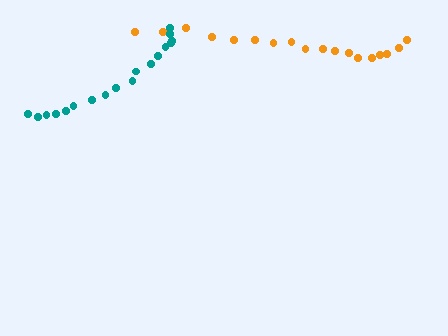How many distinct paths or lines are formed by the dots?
There are 2 distinct paths.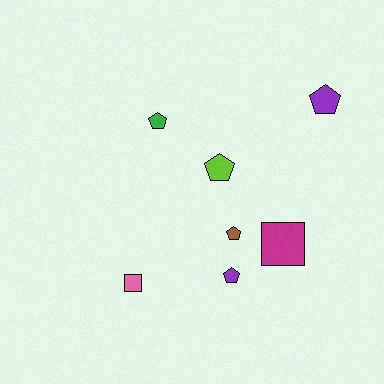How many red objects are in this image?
There are no red objects.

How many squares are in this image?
There are 2 squares.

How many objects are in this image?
There are 7 objects.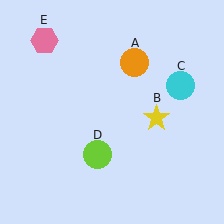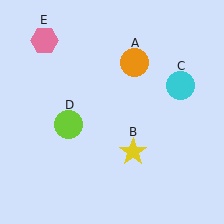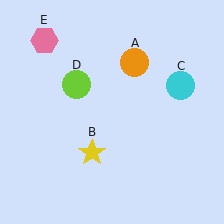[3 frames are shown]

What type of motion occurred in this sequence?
The yellow star (object B), lime circle (object D) rotated clockwise around the center of the scene.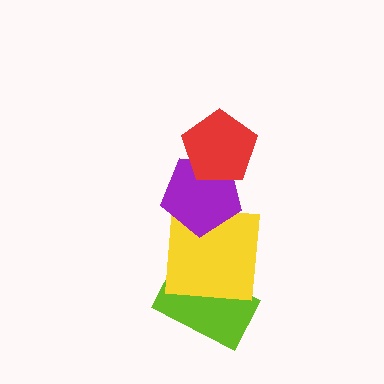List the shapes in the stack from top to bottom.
From top to bottom: the red pentagon, the purple pentagon, the yellow square, the lime rectangle.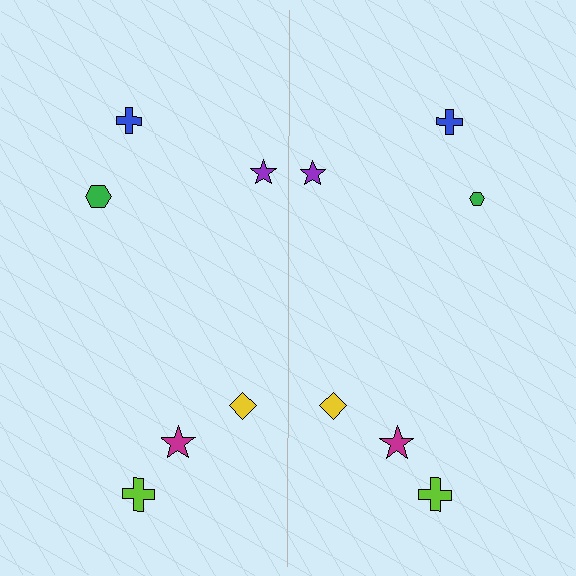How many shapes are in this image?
There are 12 shapes in this image.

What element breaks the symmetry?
The green hexagon on the right side has a different size than its mirror counterpart.